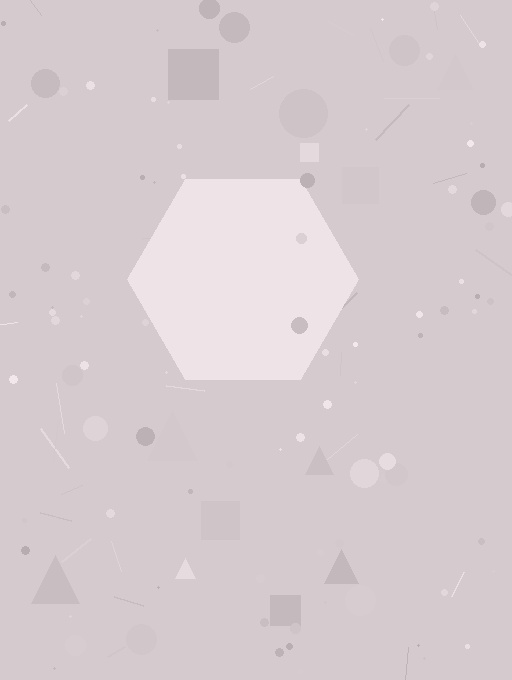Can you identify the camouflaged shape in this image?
The camouflaged shape is a hexagon.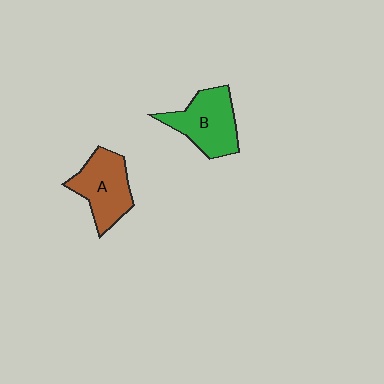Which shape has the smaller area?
Shape A (brown).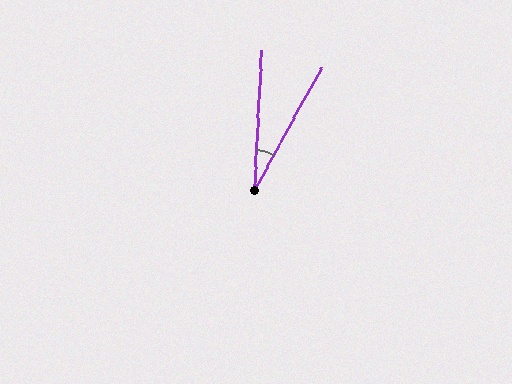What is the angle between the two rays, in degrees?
Approximately 26 degrees.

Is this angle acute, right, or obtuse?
It is acute.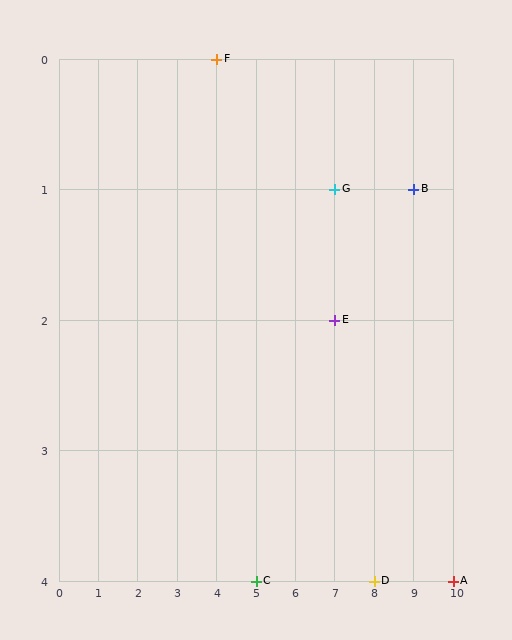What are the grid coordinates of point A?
Point A is at grid coordinates (10, 4).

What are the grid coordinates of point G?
Point G is at grid coordinates (7, 1).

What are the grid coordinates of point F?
Point F is at grid coordinates (4, 0).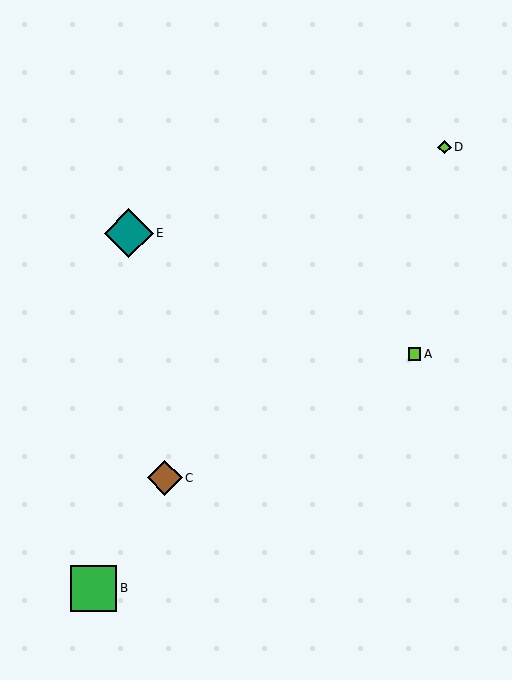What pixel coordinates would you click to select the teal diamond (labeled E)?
Click at (129, 233) to select the teal diamond E.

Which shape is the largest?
The teal diamond (labeled E) is the largest.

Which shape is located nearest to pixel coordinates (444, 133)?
The lime diamond (labeled D) at (444, 147) is nearest to that location.